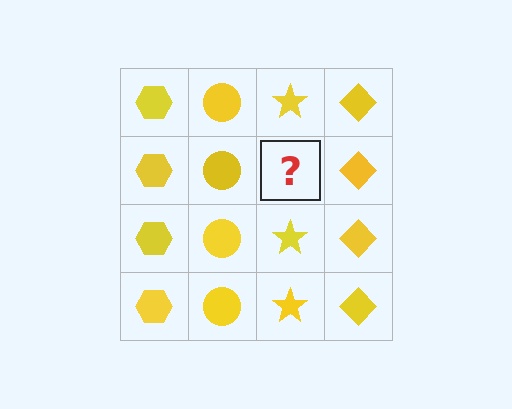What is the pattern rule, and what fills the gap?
The rule is that each column has a consistent shape. The gap should be filled with a yellow star.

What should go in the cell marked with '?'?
The missing cell should contain a yellow star.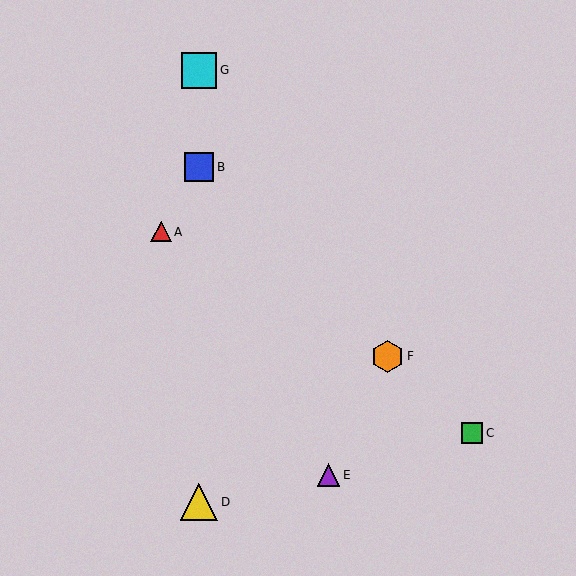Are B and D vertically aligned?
Yes, both are at x≈199.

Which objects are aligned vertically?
Objects B, D, G are aligned vertically.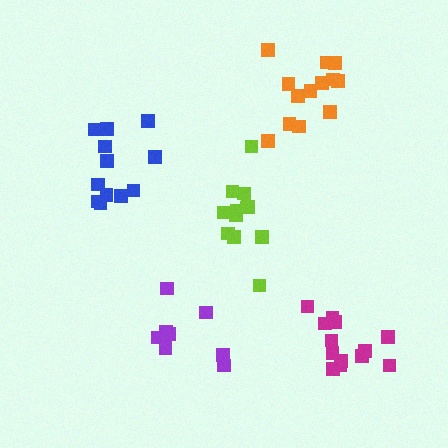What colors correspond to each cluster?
The clusters are colored: orange, purple, lime, magenta, blue.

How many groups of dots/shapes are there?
There are 5 groups.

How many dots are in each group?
Group 1: 13 dots, Group 2: 8 dots, Group 3: 12 dots, Group 4: 13 dots, Group 5: 12 dots (58 total).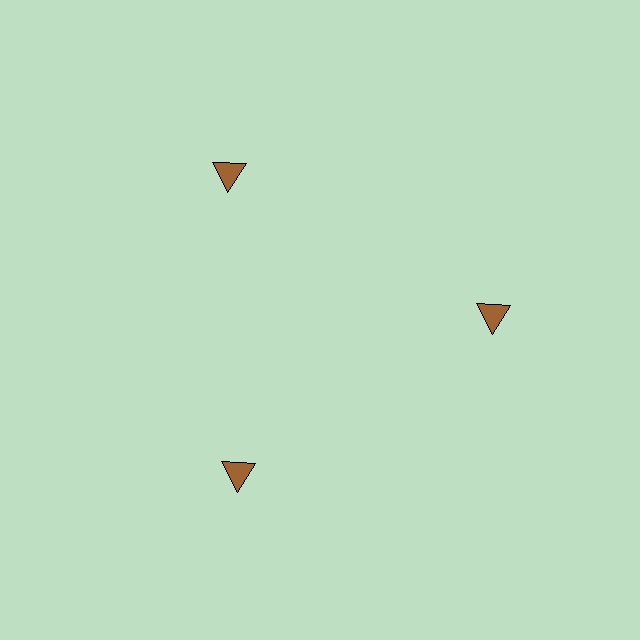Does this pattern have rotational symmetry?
Yes, this pattern has 3-fold rotational symmetry. It looks the same after rotating 120 degrees around the center.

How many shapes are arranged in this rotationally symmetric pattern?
There are 3 shapes, arranged in 3 groups of 1.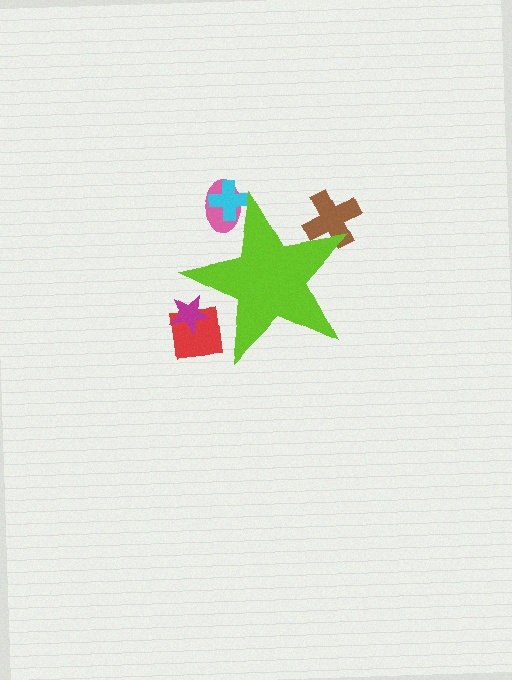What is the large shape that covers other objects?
A lime star.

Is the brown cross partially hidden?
Yes, the brown cross is partially hidden behind the lime star.